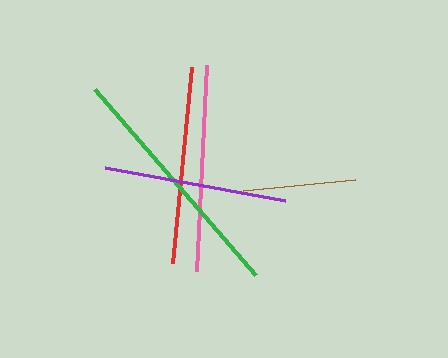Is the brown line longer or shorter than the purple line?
The purple line is longer than the brown line.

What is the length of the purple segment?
The purple segment is approximately 182 pixels long.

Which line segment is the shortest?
The brown line is the shortest at approximately 113 pixels.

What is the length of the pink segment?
The pink segment is approximately 206 pixels long.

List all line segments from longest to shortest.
From longest to shortest: green, pink, red, purple, brown.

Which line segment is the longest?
The green line is the longest at approximately 246 pixels.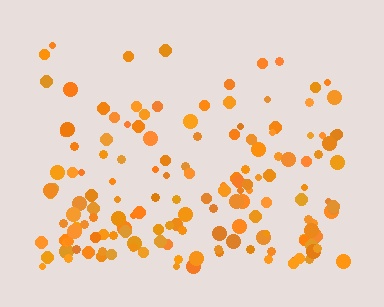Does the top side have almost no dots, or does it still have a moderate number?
Still a moderate number, just noticeably fewer than the bottom.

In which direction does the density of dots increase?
From top to bottom, with the bottom side densest.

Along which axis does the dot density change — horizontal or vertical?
Vertical.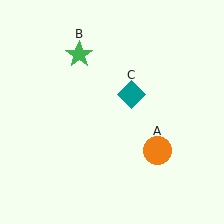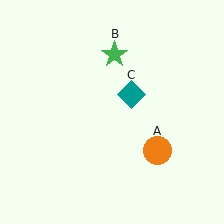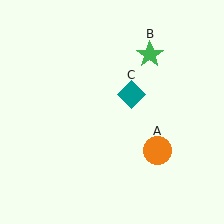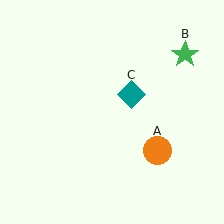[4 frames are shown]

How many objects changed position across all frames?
1 object changed position: green star (object B).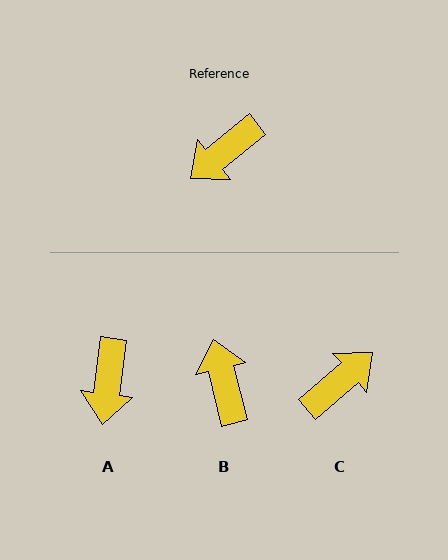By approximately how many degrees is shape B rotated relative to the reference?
Approximately 115 degrees clockwise.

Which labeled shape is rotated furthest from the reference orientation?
C, about 178 degrees away.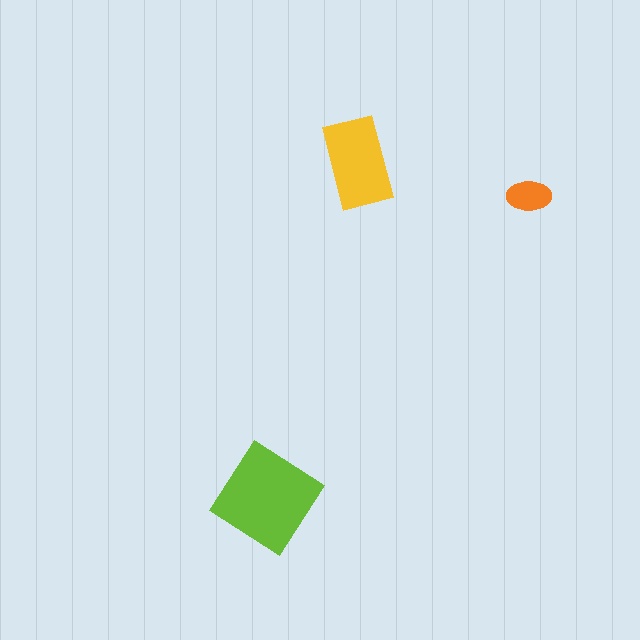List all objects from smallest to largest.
The orange ellipse, the yellow rectangle, the lime diamond.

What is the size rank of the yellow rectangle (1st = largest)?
2nd.